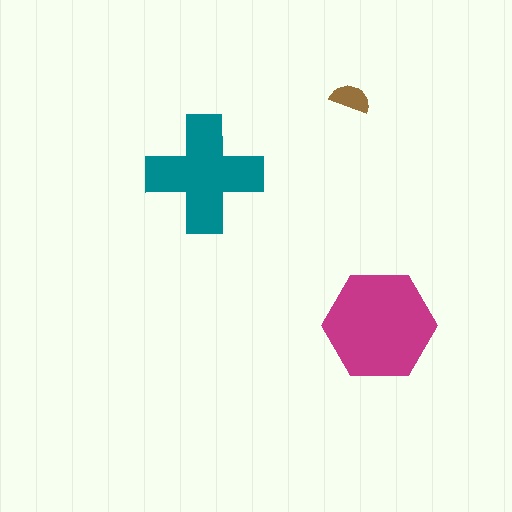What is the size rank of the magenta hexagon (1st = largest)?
1st.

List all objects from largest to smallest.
The magenta hexagon, the teal cross, the brown semicircle.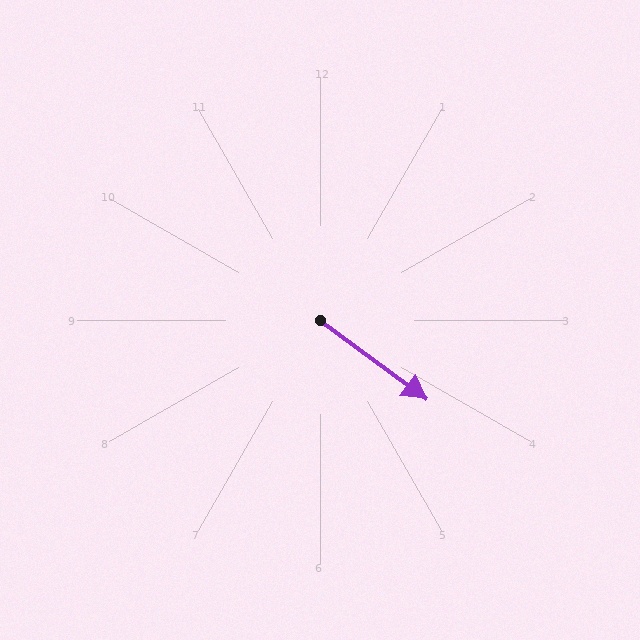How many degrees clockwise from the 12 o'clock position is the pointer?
Approximately 127 degrees.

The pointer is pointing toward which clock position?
Roughly 4 o'clock.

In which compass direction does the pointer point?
Southeast.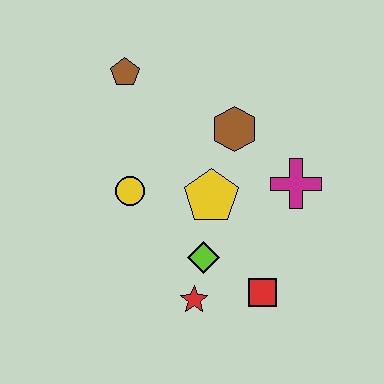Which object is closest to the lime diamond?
The red star is closest to the lime diamond.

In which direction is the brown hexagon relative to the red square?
The brown hexagon is above the red square.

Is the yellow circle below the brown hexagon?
Yes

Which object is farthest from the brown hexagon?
The red star is farthest from the brown hexagon.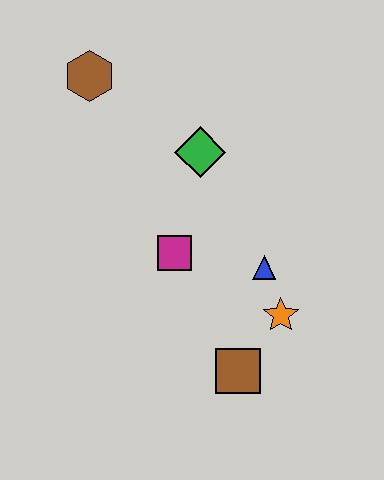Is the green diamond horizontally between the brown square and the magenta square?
Yes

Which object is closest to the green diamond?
The magenta square is closest to the green diamond.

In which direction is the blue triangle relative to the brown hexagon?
The blue triangle is below the brown hexagon.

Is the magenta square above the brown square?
Yes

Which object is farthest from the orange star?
The brown hexagon is farthest from the orange star.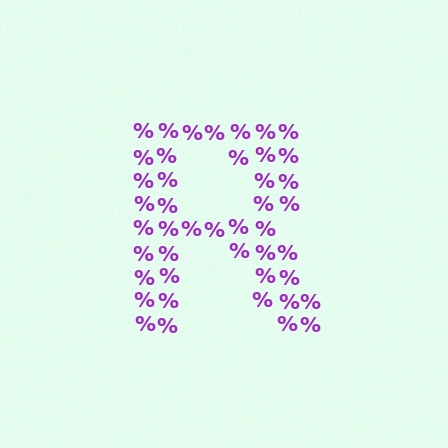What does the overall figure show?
The overall figure shows the letter R.